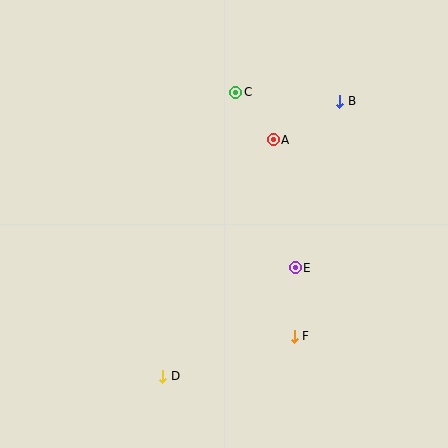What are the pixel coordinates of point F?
Point F is at (294, 336).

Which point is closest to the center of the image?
Point E at (295, 268) is closest to the center.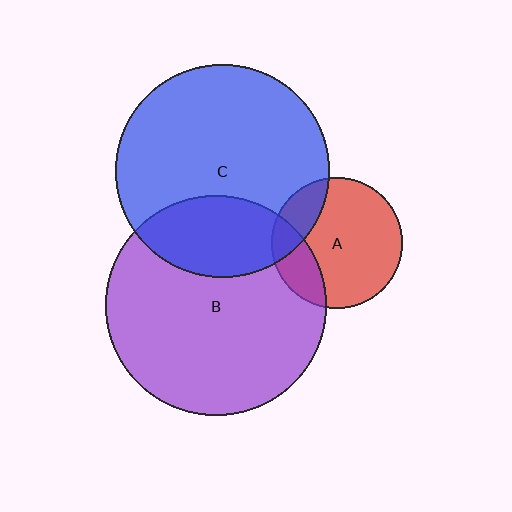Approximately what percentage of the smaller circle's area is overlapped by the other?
Approximately 20%.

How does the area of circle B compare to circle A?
Approximately 2.8 times.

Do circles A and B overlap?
Yes.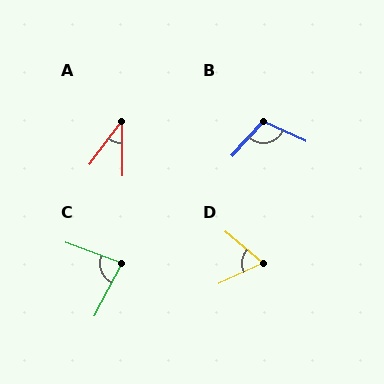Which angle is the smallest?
A, at approximately 38 degrees.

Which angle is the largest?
B, at approximately 108 degrees.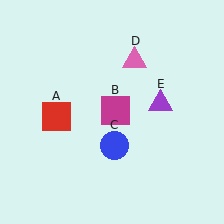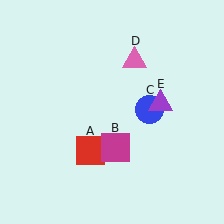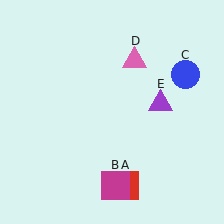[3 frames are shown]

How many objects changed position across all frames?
3 objects changed position: red square (object A), magenta square (object B), blue circle (object C).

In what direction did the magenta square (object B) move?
The magenta square (object B) moved down.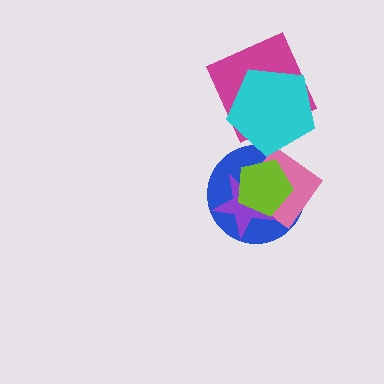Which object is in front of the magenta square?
The cyan pentagon is in front of the magenta square.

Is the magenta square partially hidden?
Yes, it is partially covered by another shape.